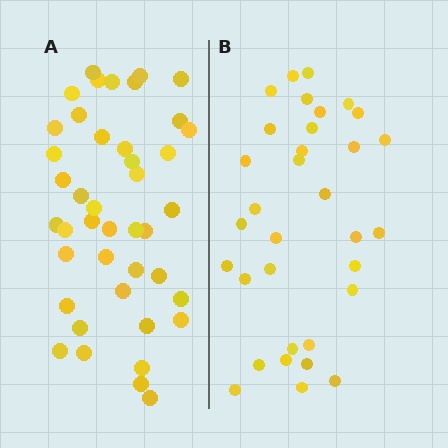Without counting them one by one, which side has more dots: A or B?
Region A (the left region) has more dots.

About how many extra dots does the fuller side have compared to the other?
Region A has roughly 8 or so more dots than region B.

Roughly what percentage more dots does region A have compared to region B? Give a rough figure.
About 25% more.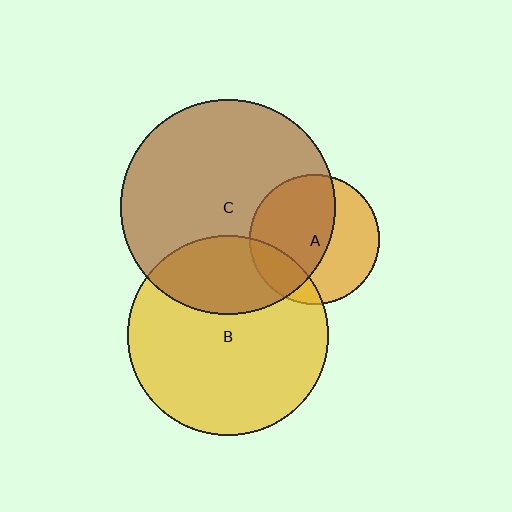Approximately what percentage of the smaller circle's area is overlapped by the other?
Approximately 60%.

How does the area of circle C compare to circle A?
Approximately 2.7 times.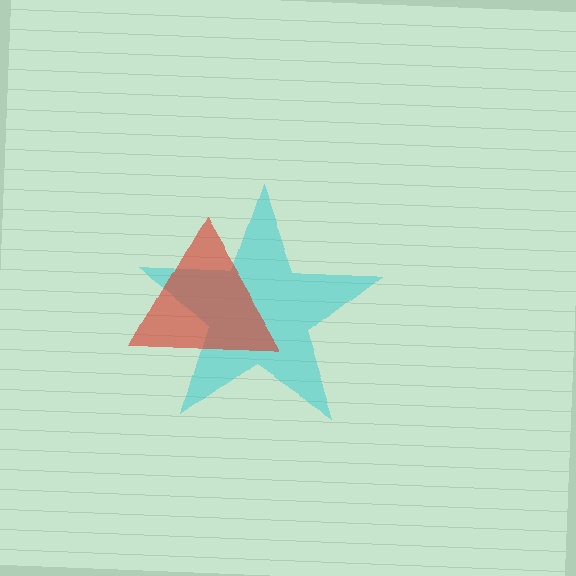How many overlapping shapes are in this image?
There are 2 overlapping shapes in the image.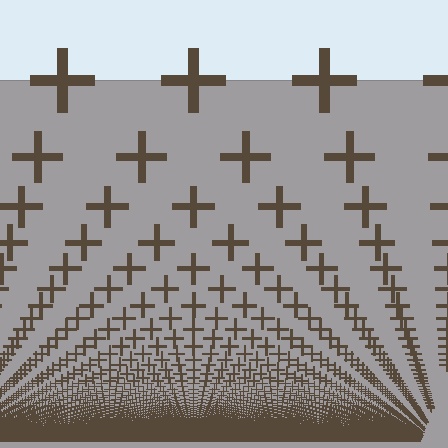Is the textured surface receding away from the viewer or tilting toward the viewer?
The surface appears to tilt toward the viewer. Texture elements get larger and sparser toward the top.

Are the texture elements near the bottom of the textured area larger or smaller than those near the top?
Smaller. The gradient is inverted — elements near the bottom are smaller and denser.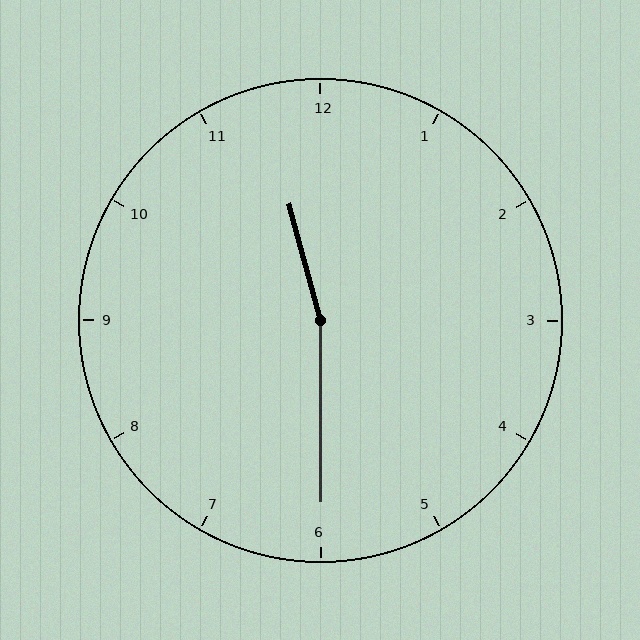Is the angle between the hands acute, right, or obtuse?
It is obtuse.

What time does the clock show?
11:30.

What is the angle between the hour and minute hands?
Approximately 165 degrees.